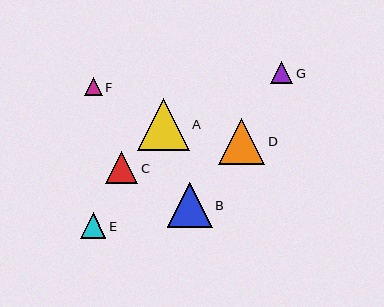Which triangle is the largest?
Triangle A is the largest with a size of approximately 51 pixels.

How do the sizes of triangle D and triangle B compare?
Triangle D and triangle B are approximately the same size.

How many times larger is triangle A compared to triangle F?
Triangle A is approximately 2.8 times the size of triangle F.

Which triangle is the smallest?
Triangle F is the smallest with a size of approximately 18 pixels.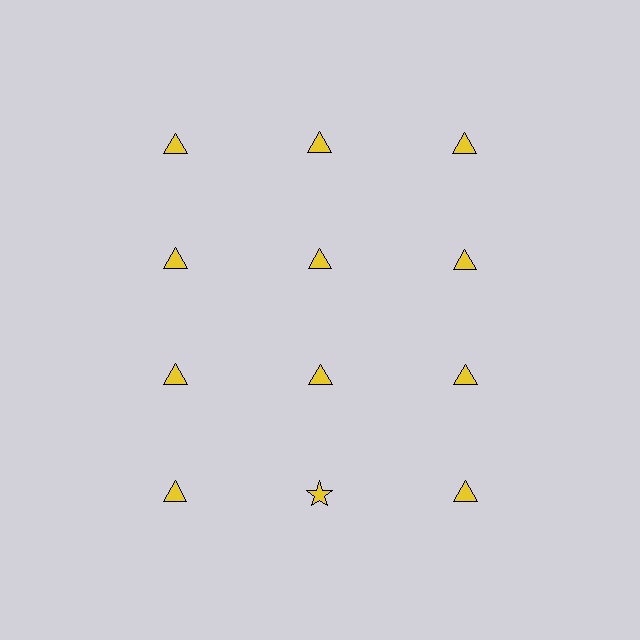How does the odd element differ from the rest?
It has a different shape: star instead of triangle.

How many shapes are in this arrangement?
There are 12 shapes arranged in a grid pattern.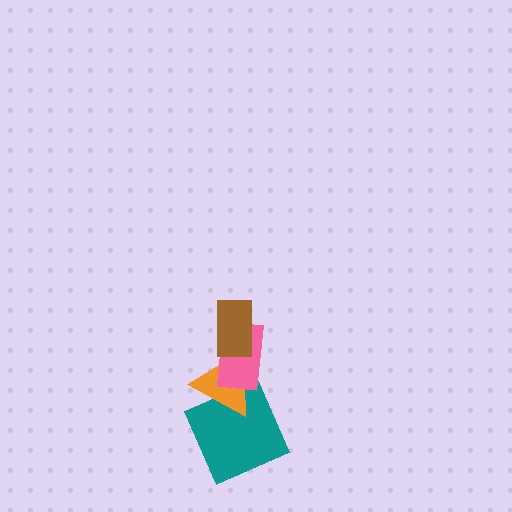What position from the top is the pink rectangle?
The pink rectangle is 2nd from the top.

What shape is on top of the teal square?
The orange triangle is on top of the teal square.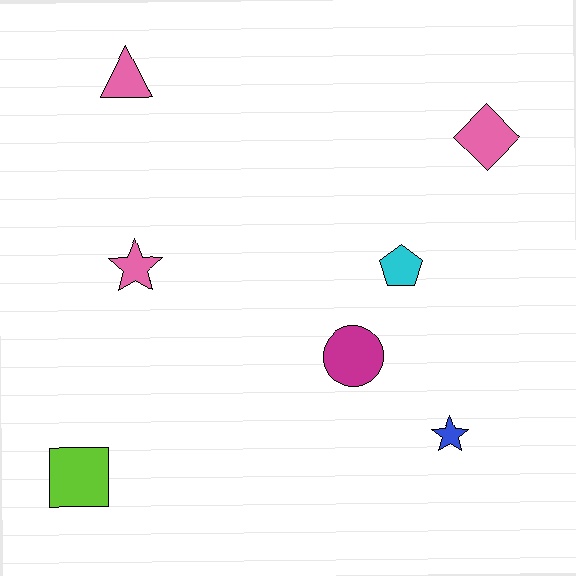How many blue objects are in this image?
There is 1 blue object.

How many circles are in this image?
There is 1 circle.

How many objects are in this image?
There are 7 objects.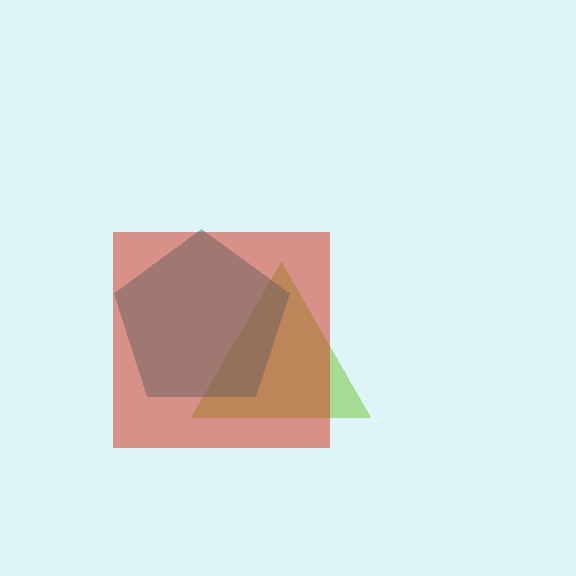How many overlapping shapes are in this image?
There are 3 overlapping shapes in the image.